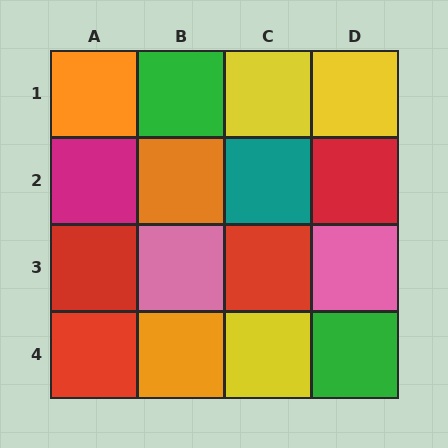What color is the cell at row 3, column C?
Red.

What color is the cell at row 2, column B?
Orange.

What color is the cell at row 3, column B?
Pink.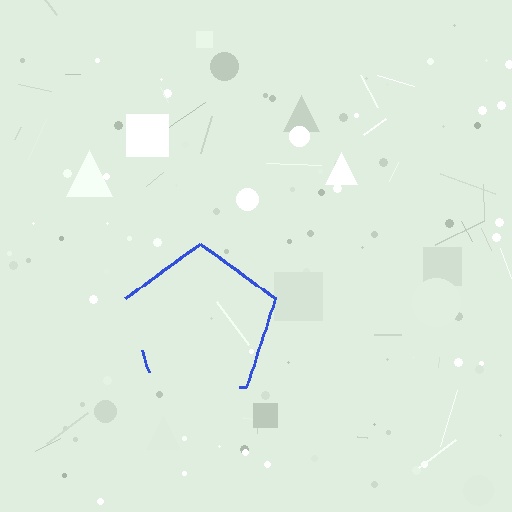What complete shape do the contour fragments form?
The contour fragments form a pentagon.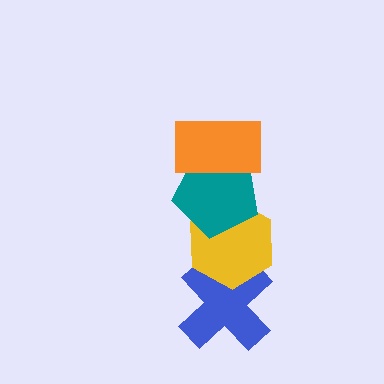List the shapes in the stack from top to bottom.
From top to bottom: the orange rectangle, the teal pentagon, the yellow hexagon, the blue cross.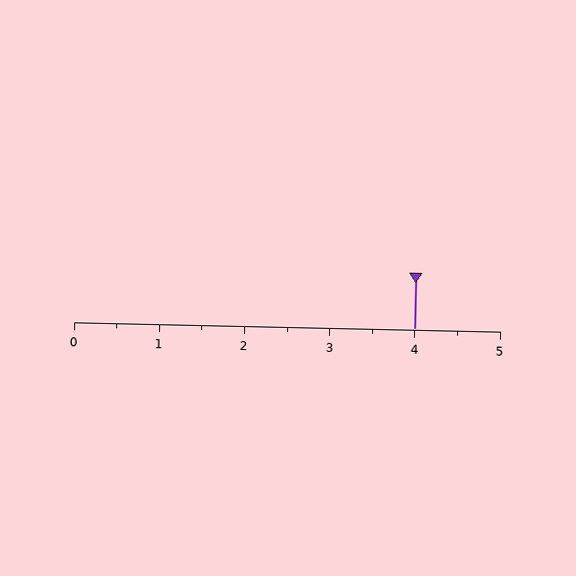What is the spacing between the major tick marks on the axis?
The major ticks are spaced 1 apart.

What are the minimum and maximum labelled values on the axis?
The axis runs from 0 to 5.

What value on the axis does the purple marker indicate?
The marker indicates approximately 4.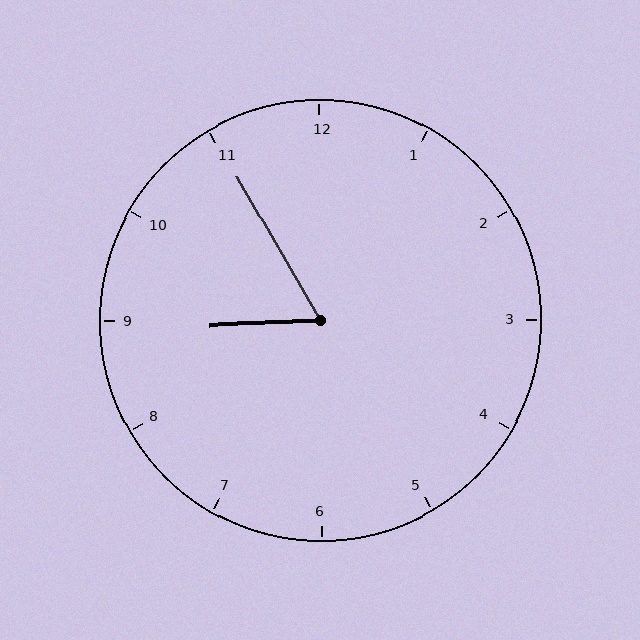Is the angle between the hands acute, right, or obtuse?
It is acute.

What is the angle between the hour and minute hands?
Approximately 62 degrees.